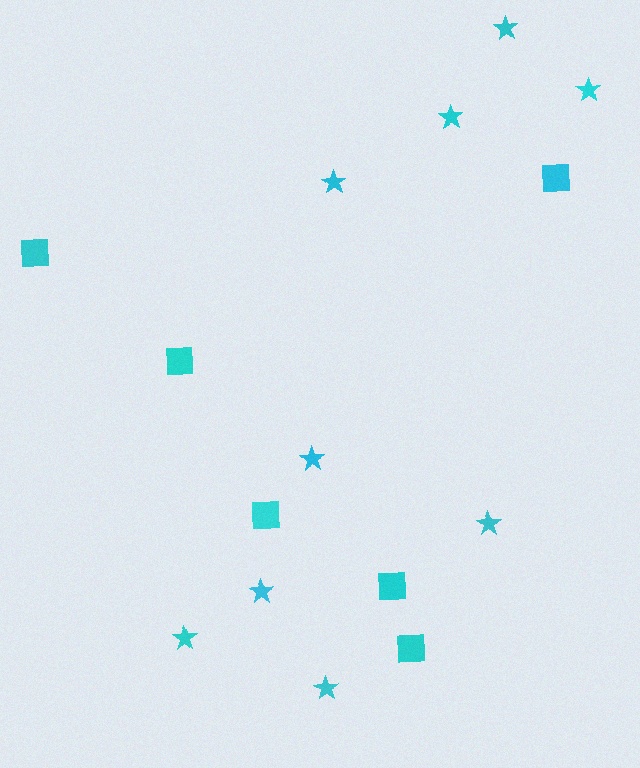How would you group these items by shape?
There are 2 groups: one group of stars (9) and one group of squares (6).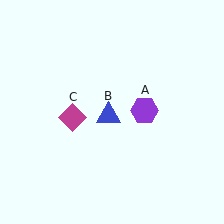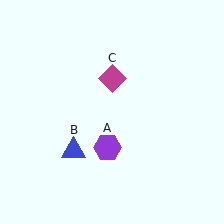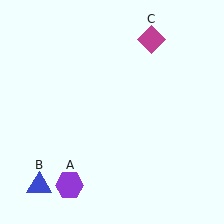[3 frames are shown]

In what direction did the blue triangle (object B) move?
The blue triangle (object B) moved down and to the left.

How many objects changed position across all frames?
3 objects changed position: purple hexagon (object A), blue triangle (object B), magenta diamond (object C).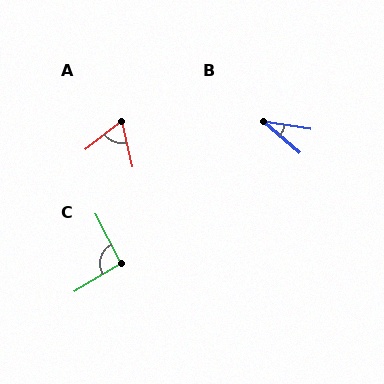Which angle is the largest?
C, at approximately 93 degrees.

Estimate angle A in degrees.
Approximately 65 degrees.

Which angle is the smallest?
B, at approximately 32 degrees.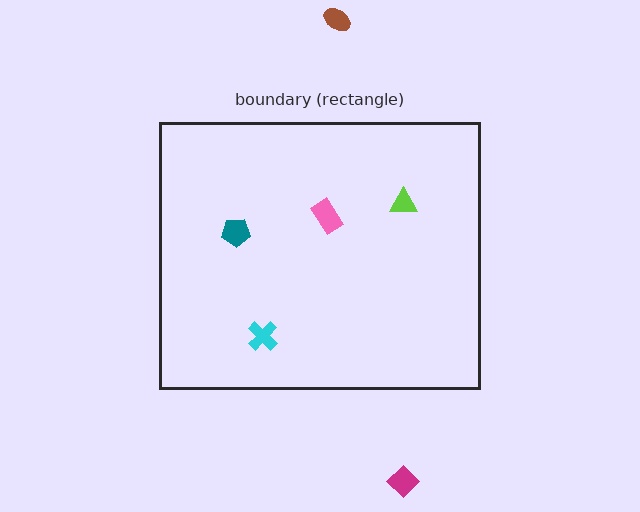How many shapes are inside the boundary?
4 inside, 2 outside.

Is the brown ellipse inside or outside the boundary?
Outside.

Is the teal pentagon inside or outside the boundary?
Inside.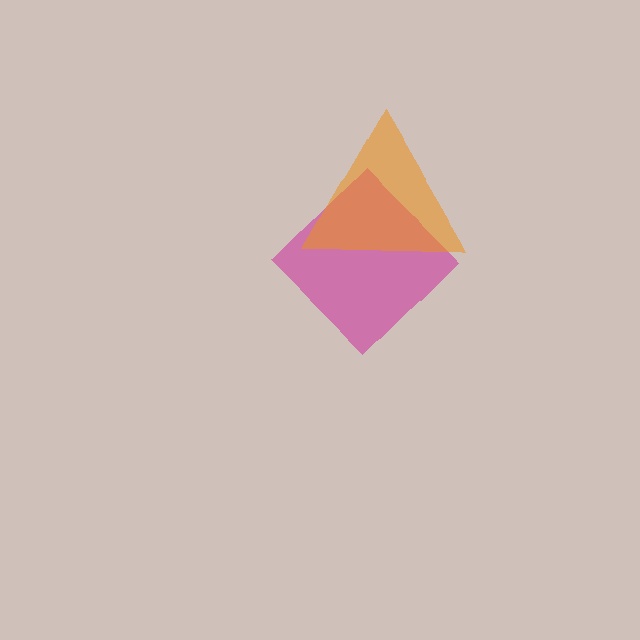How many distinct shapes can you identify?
There are 2 distinct shapes: a magenta diamond, an orange triangle.